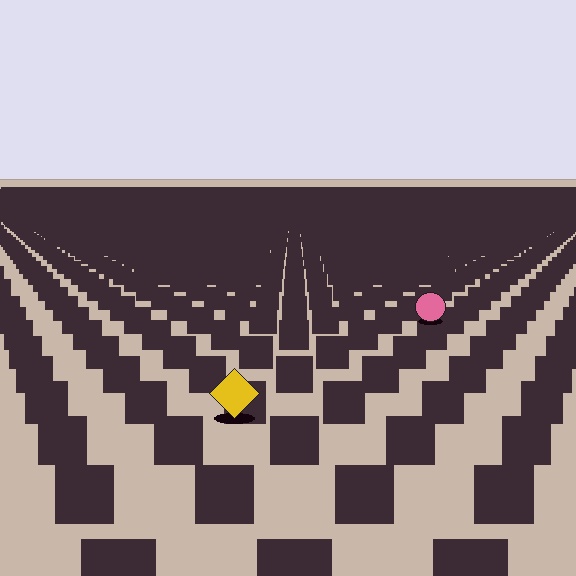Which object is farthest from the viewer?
The pink circle is farthest from the viewer. It appears smaller and the ground texture around it is denser.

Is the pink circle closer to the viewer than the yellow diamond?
No. The yellow diamond is closer — you can tell from the texture gradient: the ground texture is coarser near it.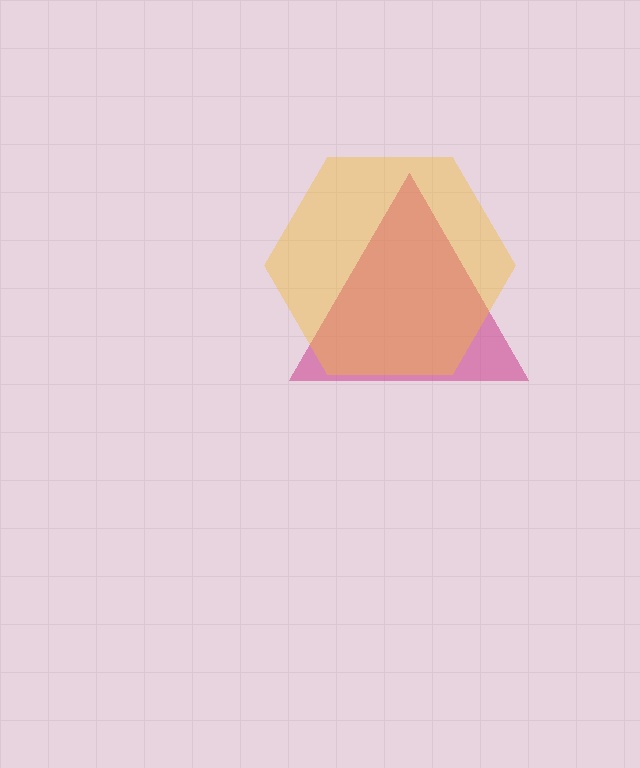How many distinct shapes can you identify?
There are 2 distinct shapes: a magenta triangle, a yellow hexagon.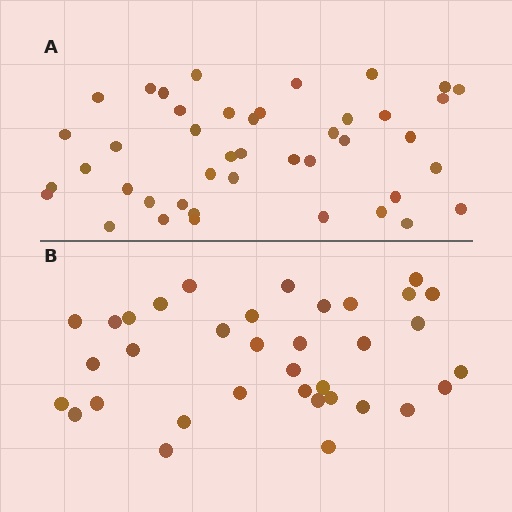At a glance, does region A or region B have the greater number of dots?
Region A (the top region) has more dots.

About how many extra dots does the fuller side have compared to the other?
Region A has roughly 8 or so more dots than region B.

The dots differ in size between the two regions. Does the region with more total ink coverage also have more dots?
No. Region B has more total ink coverage because its dots are larger, but region A actually contains more individual dots. Total area can be misleading — the number of items is what matters here.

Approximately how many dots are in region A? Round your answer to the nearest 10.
About 40 dots. (The exact count is 43, which rounds to 40.)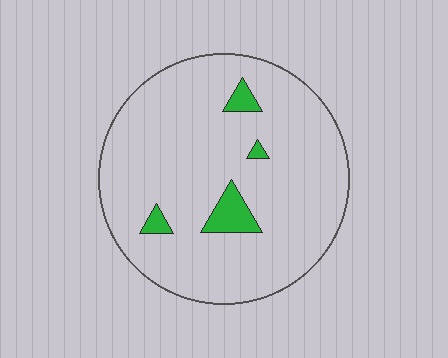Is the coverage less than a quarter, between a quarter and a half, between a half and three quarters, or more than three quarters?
Less than a quarter.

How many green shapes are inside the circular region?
4.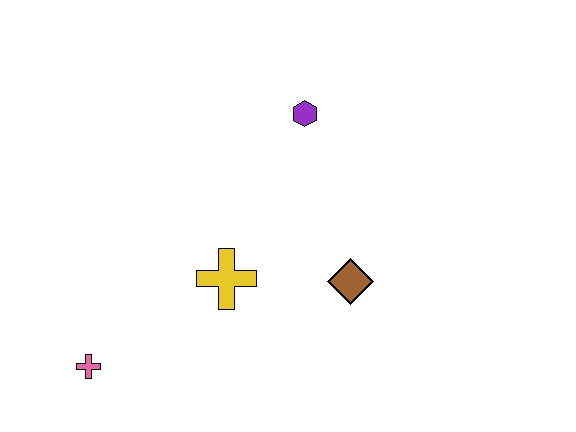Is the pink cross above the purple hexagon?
No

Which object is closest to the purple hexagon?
The brown diamond is closest to the purple hexagon.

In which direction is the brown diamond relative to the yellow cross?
The brown diamond is to the right of the yellow cross.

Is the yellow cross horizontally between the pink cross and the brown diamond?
Yes